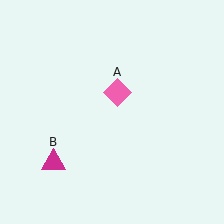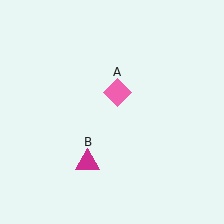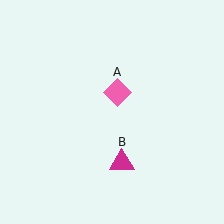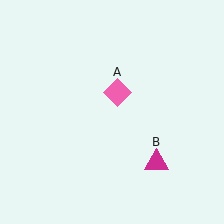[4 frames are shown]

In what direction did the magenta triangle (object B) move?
The magenta triangle (object B) moved right.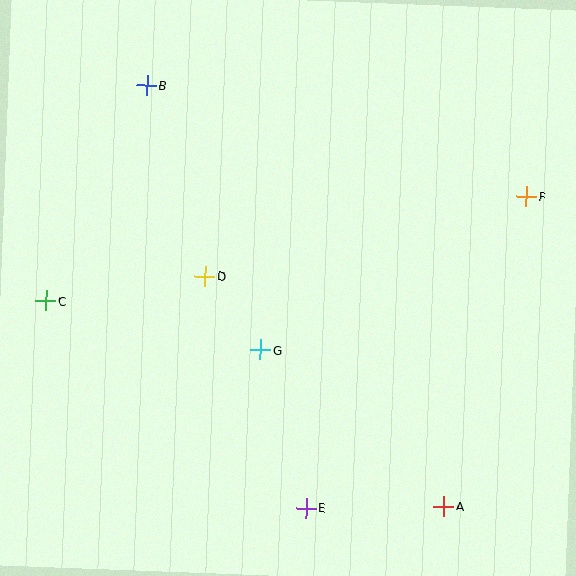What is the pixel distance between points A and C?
The distance between A and C is 447 pixels.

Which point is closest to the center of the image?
Point G at (261, 350) is closest to the center.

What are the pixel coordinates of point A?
Point A is at (444, 506).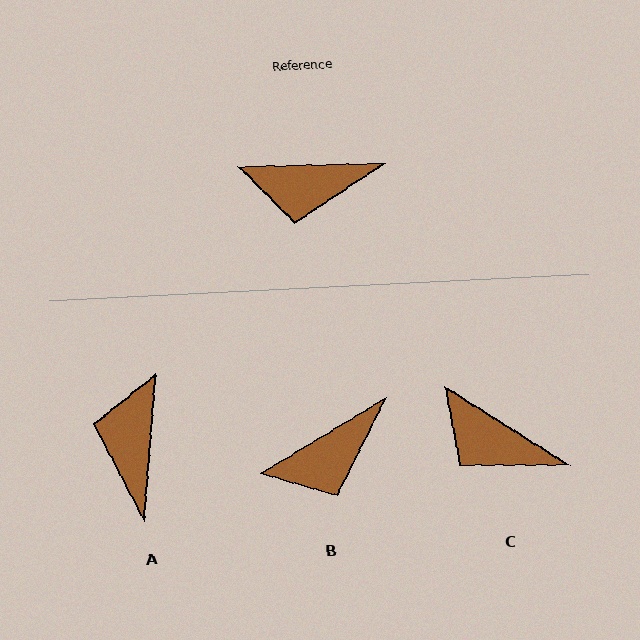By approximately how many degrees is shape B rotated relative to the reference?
Approximately 30 degrees counter-clockwise.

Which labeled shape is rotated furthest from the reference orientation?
A, about 96 degrees away.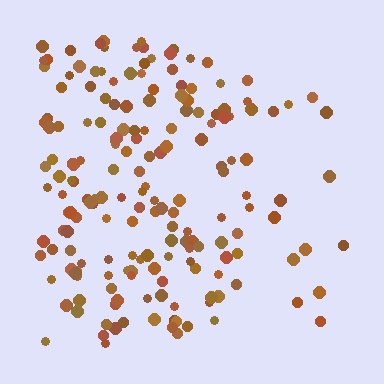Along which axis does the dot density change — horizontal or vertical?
Horizontal.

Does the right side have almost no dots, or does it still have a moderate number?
Still a moderate number, just noticeably fewer than the left.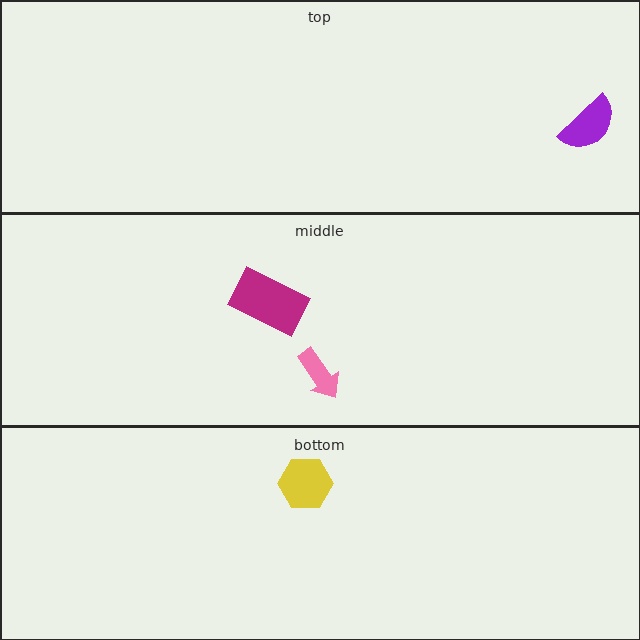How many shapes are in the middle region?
2.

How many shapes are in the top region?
1.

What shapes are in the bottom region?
The yellow hexagon.